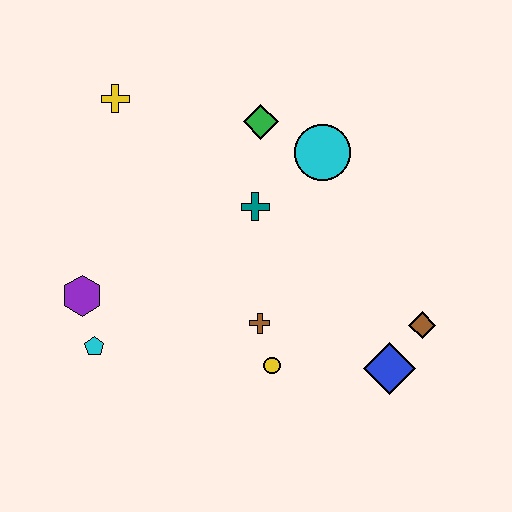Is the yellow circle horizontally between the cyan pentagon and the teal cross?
No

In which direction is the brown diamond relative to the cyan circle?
The brown diamond is below the cyan circle.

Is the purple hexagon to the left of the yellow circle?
Yes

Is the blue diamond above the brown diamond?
No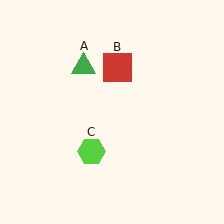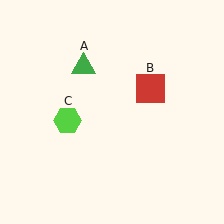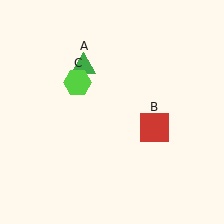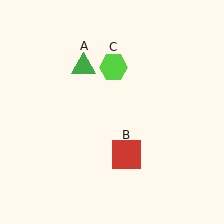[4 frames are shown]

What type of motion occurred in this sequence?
The red square (object B), lime hexagon (object C) rotated clockwise around the center of the scene.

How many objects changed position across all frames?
2 objects changed position: red square (object B), lime hexagon (object C).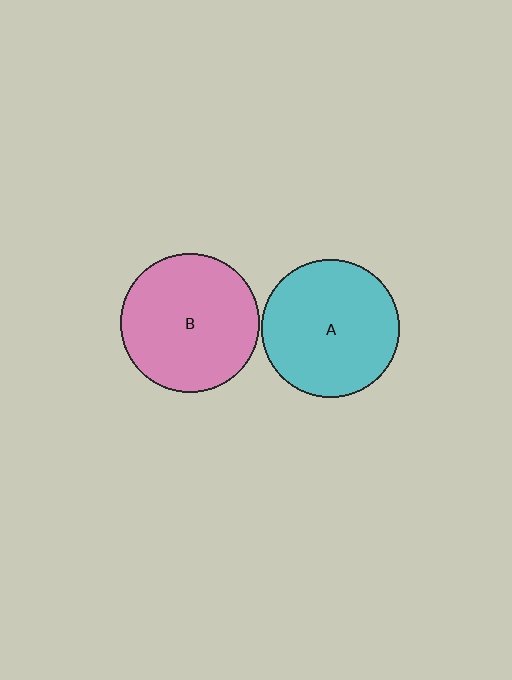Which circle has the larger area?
Circle B (pink).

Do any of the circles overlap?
No, none of the circles overlap.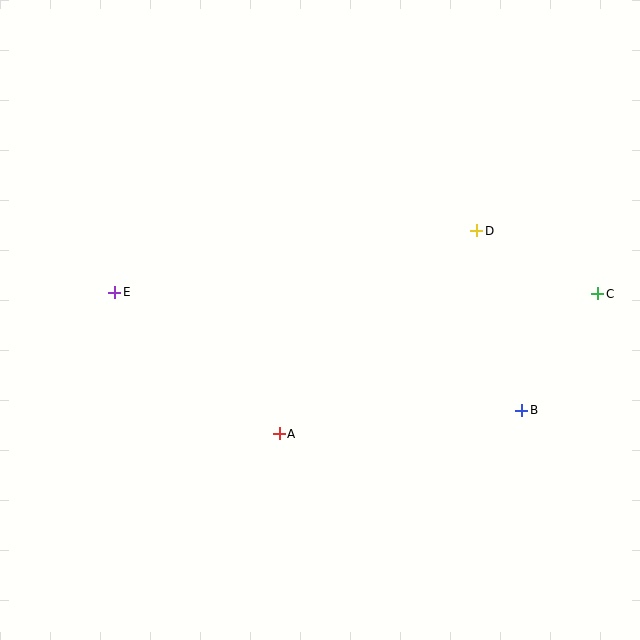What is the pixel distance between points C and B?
The distance between C and B is 139 pixels.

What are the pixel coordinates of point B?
Point B is at (522, 410).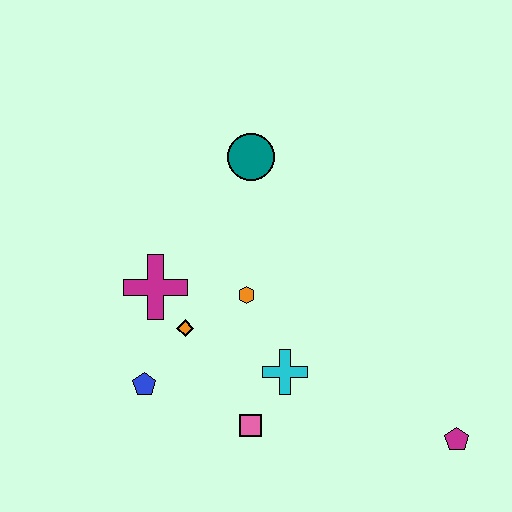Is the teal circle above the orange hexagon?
Yes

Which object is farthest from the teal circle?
The magenta pentagon is farthest from the teal circle.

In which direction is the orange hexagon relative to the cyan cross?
The orange hexagon is above the cyan cross.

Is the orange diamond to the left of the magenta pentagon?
Yes